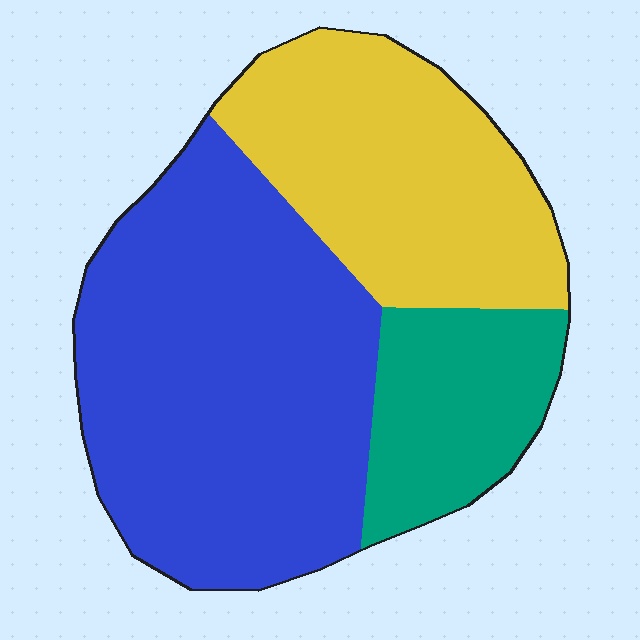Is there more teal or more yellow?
Yellow.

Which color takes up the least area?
Teal, at roughly 15%.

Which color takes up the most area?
Blue, at roughly 50%.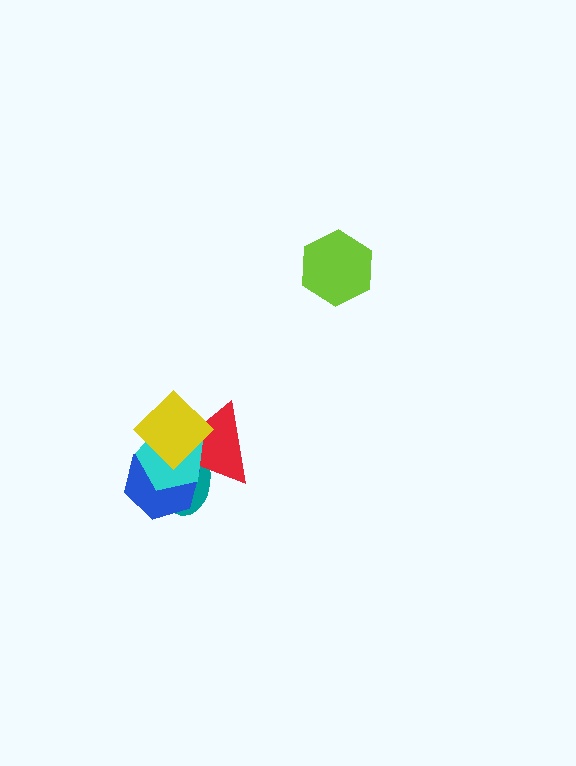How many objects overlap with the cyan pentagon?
4 objects overlap with the cyan pentagon.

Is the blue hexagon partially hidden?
Yes, it is partially covered by another shape.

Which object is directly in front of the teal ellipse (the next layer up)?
The red triangle is directly in front of the teal ellipse.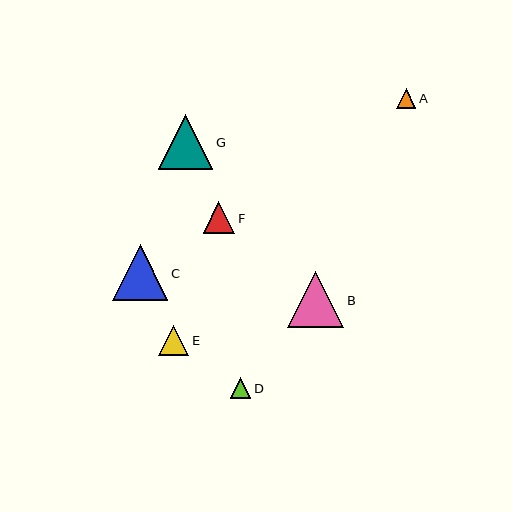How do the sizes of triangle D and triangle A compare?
Triangle D and triangle A are approximately the same size.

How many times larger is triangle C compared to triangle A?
Triangle C is approximately 2.8 times the size of triangle A.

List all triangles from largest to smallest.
From largest to smallest: B, C, G, F, E, D, A.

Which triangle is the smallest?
Triangle A is the smallest with a size of approximately 20 pixels.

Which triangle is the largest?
Triangle B is the largest with a size of approximately 56 pixels.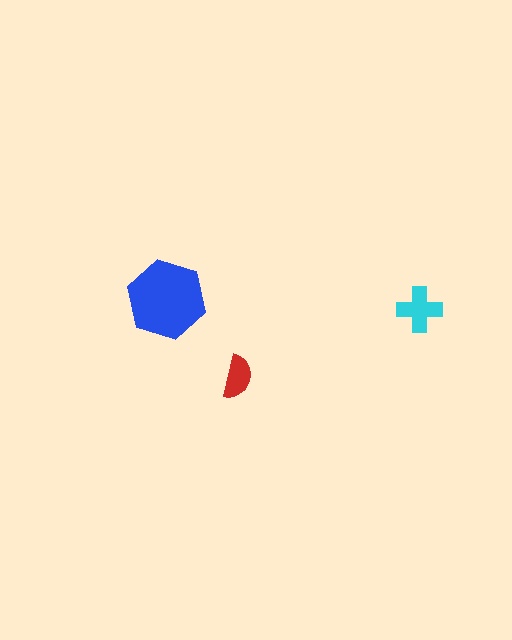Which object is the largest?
The blue hexagon.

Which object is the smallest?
The red semicircle.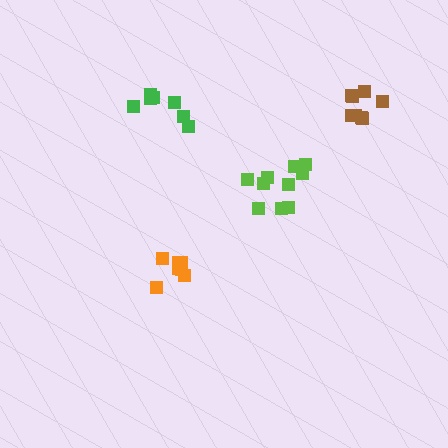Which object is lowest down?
The orange cluster is bottommost.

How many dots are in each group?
Group 1: 7 dots, Group 2: 7 dots, Group 3: 10 dots, Group 4: 8 dots (32 total).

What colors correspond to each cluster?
The clusters are colored: green, orange, lime, brown.